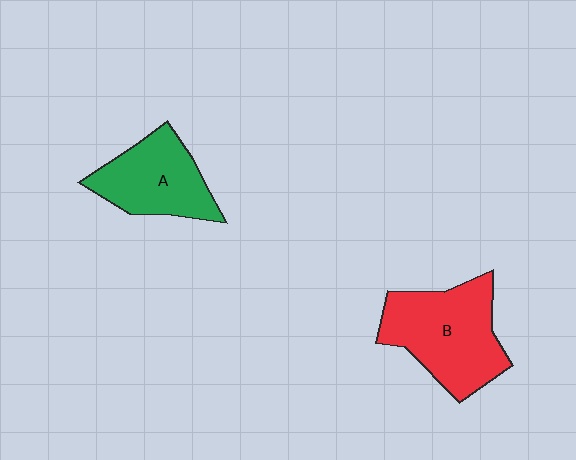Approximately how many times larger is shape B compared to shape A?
Approximately 1.3 times.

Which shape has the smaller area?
Shape A (green).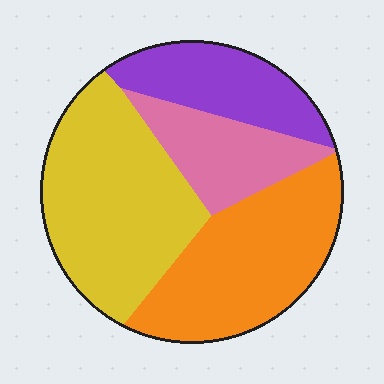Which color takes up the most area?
Yellow, at roughly 35%.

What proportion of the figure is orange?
Orange covers about 30% of the figure.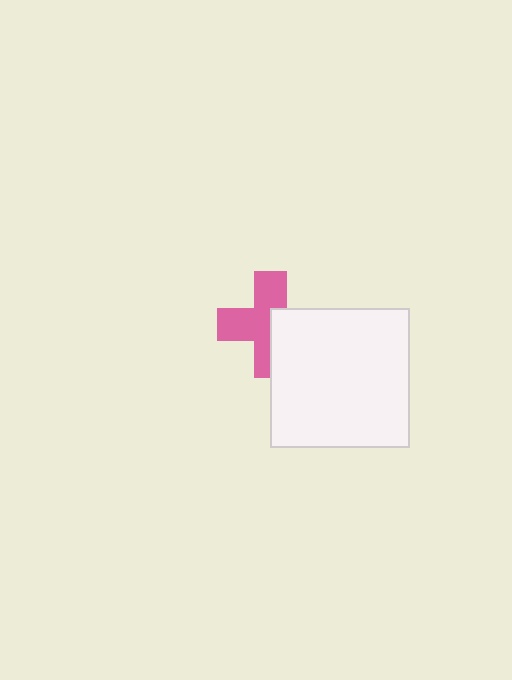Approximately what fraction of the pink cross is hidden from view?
Roughly 41% of the pink cross is hidden behind the white square.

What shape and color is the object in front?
The object in front is a white square.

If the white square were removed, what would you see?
You would see the complete pink cross.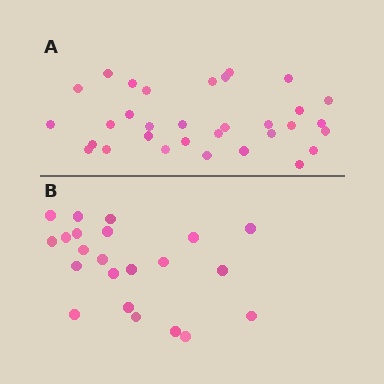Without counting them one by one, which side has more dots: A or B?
Region A (the top region) has more dots.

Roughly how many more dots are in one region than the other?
Region A has roughly 10 or so more dots than region B.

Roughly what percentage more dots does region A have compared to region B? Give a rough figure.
About 45% more.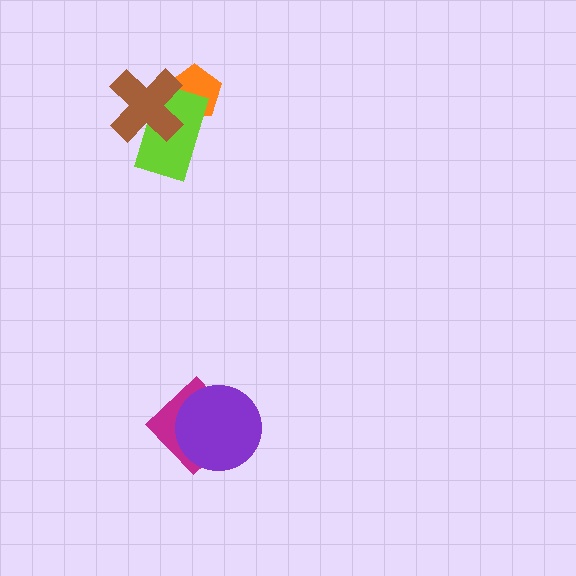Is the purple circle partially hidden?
No, no other shape covers it.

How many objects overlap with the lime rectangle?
2 objects overlap with the lime rectangle.